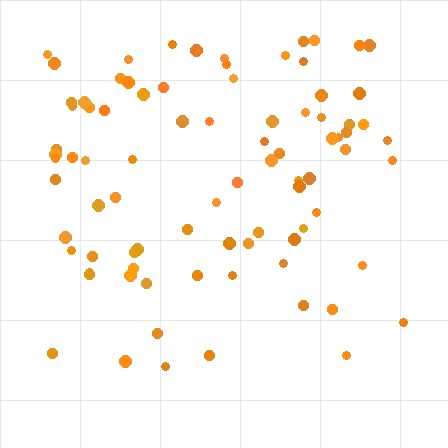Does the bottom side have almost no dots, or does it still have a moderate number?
Still a moderate number, just noticeably fewer than the top.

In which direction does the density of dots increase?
From bottom to top, with the top side densest.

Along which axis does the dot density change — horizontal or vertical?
Vertical.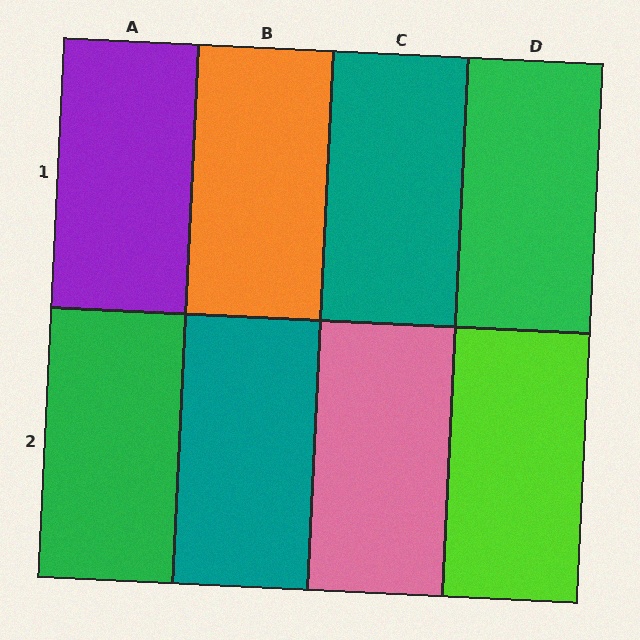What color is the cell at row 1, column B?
Orange.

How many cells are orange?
1 cell is orange.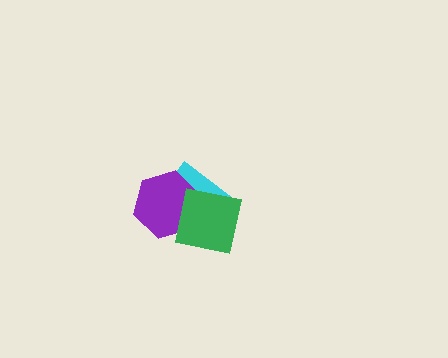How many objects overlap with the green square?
2 objects overlap with the green square.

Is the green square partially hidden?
No, no other shape covers it.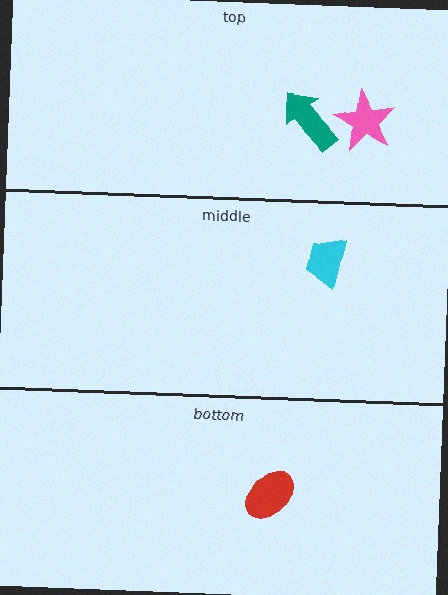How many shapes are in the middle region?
1.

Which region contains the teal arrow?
The top region.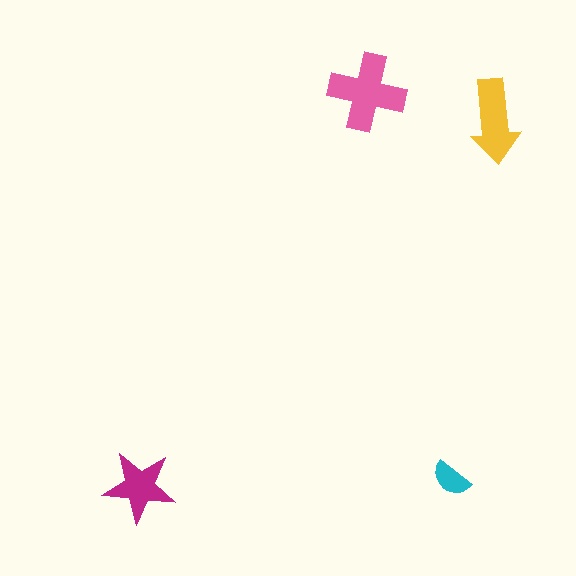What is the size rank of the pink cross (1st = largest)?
1st.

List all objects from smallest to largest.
The cyan semicircle, the magenta star, the yellow arrow, the pink cross.